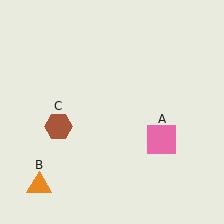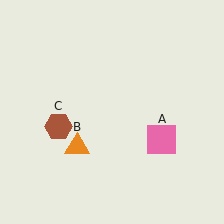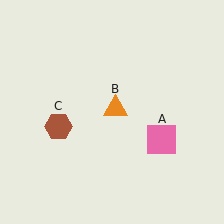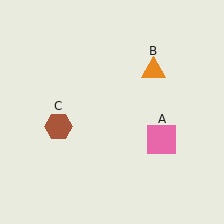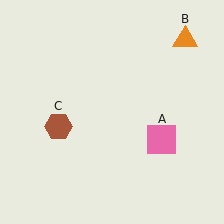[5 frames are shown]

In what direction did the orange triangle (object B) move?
The orange triangle (object B) moved up and to the right.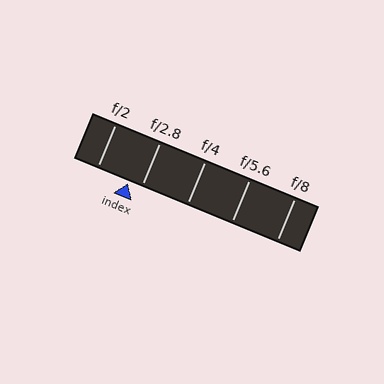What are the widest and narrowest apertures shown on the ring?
The widest aperture shown is f/2 and the narrowest is f/8.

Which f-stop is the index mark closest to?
The index mark is closest to f/2.8.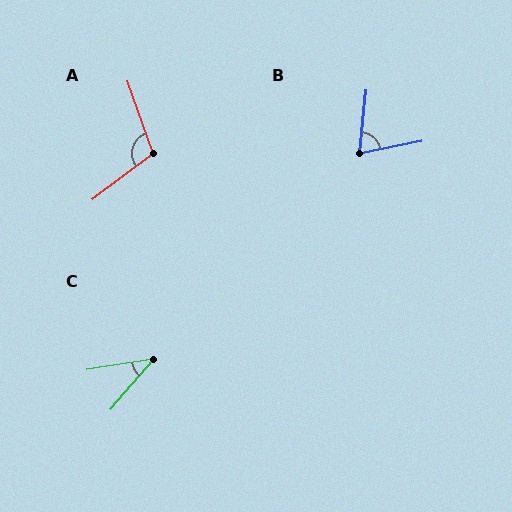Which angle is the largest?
A, at approximately 107 degrees.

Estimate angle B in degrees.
Approximately 73 degrees.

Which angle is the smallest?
C, at approximately 41 degrees.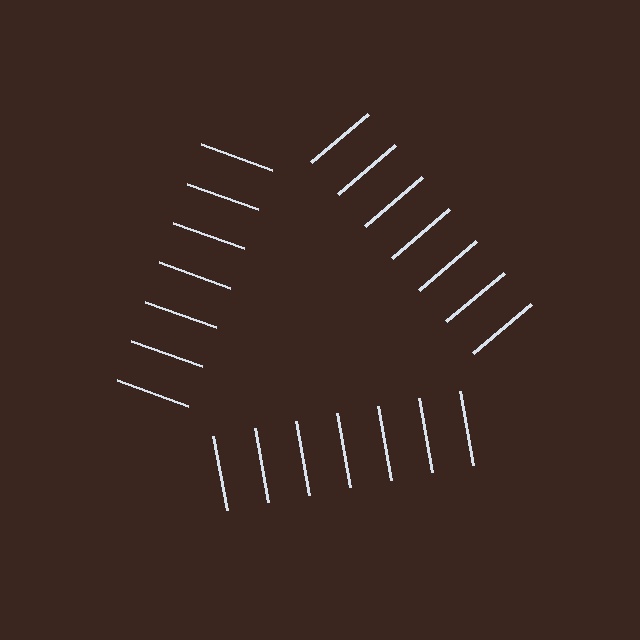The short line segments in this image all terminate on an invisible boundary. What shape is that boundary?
An illusory triangle — the line segments terminate on its edges but no continuous stroke is drawn.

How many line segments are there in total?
21 — 7 along each of the 3 edges.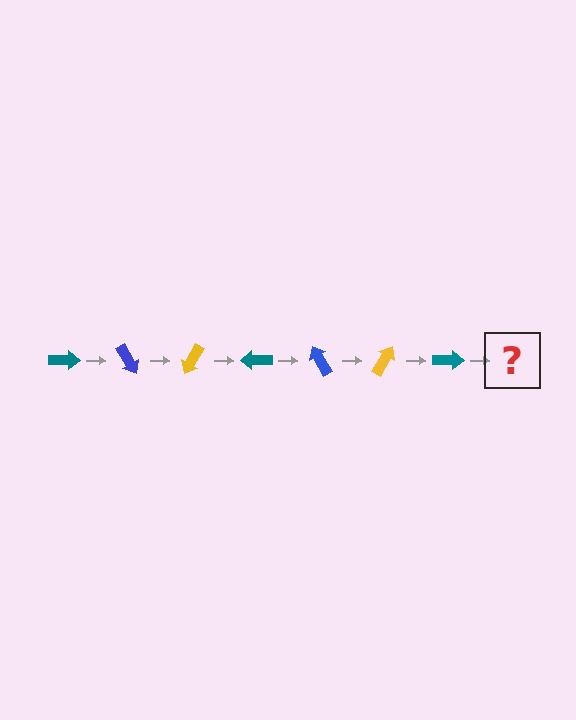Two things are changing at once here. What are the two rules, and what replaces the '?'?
The two rules are that it rotates 60 degrees each step and the color cycles through teal, blue, and yellow. The '?' should be a blue arrow, rotated 420 degrees from the start.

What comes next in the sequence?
The next element should be a blue arrow, rotated 420 degrees from the start.